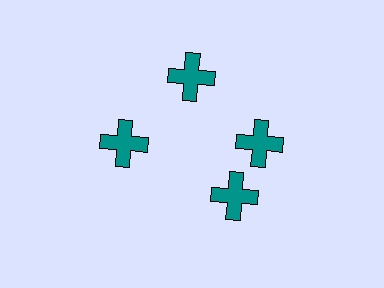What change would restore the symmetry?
The symmetry would be restored by rotating it back into even spacing with its neighbors so that all 4 crosses sit at equal angles and equal distance from the center.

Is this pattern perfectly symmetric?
No. The 4 teal crosses are arranged in a ring, but one element near the 6 o'clock position is rotated out of alignment along the ring, breaking the 4-fold rotational symmetry.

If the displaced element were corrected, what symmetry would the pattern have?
It would have 4-fold rotational symmetry — the pattern would map onto itself every 90 degrees.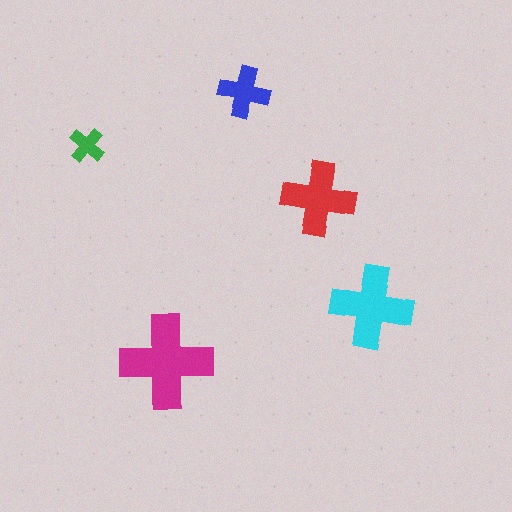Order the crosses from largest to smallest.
the magenta one, the cyan one, the red one, the blue one, the green one.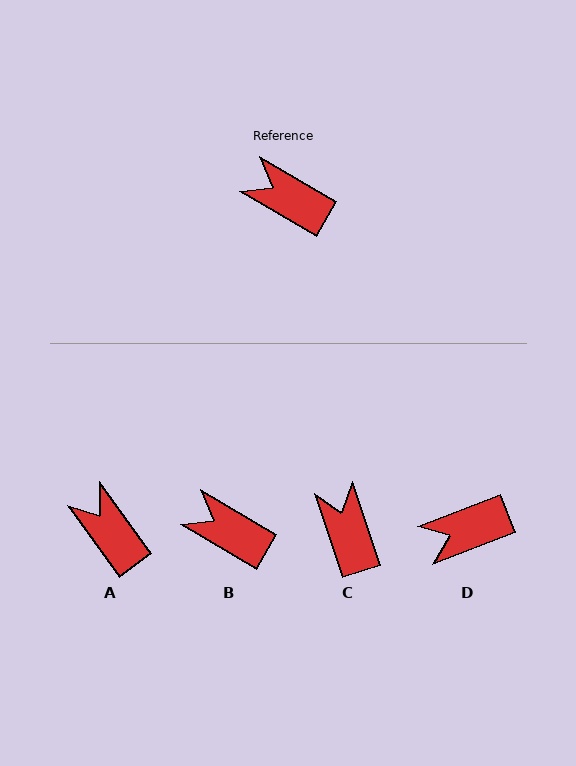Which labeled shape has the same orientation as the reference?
B.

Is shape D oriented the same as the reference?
No, it is off by about 52 degrees.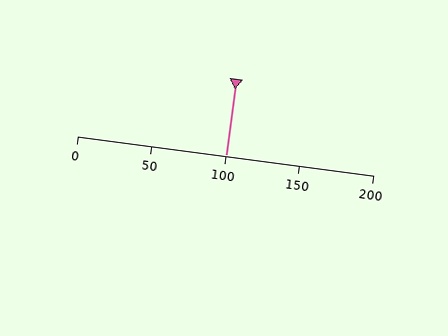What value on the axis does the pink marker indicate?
The marker indicates approximately 100.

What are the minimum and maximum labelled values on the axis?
The axis runs from 0 to 200.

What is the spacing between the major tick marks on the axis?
The major ticks are spaced 50 apart.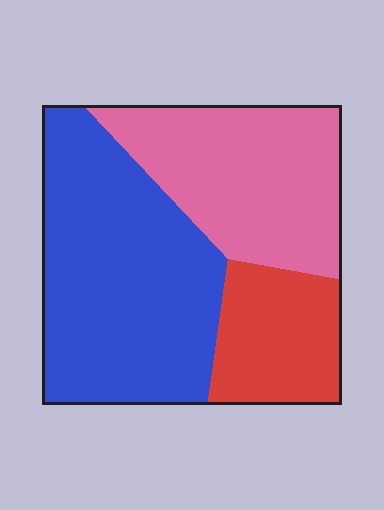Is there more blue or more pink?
Blue.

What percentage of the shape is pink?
Pink takes up about one third (1/3) of the shape.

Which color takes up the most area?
Blue, at roughly 50%.